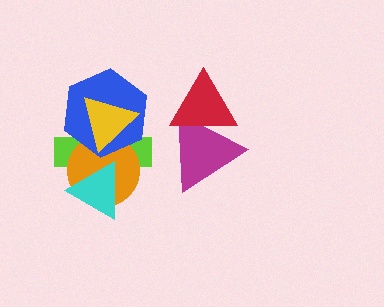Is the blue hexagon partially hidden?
Yes, it is partially covered by another shape.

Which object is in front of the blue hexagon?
The yellow triangle is in front of the blue hexagon.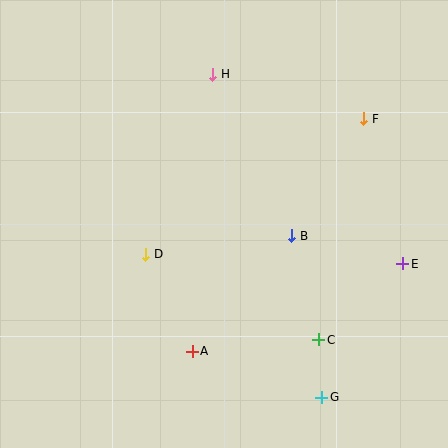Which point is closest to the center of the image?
Point B at (292, 236) is closest to the center.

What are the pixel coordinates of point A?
Point A is at (192, 351).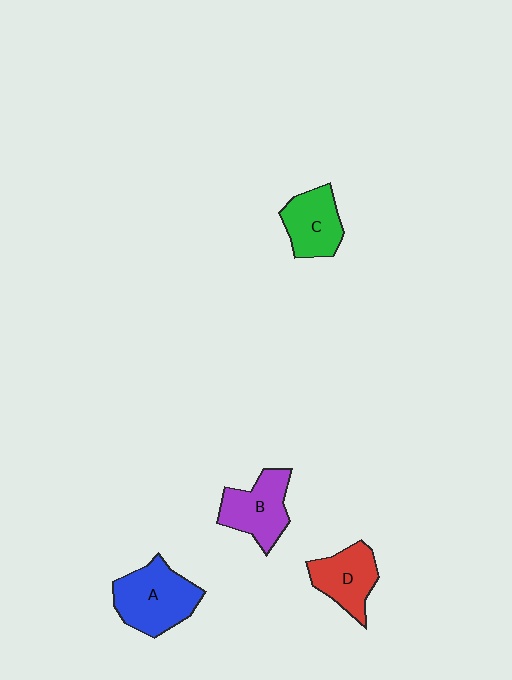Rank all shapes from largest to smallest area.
From largest to smallest: A (blue), B (purple), D (red), C (green).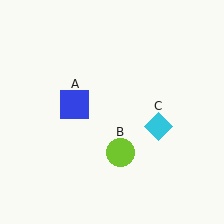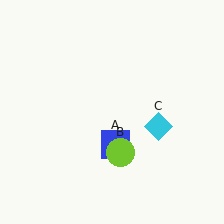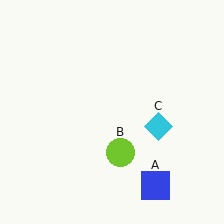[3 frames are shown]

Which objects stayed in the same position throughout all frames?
Lime circle (object B) and cyan diamond (object C) remained stationary.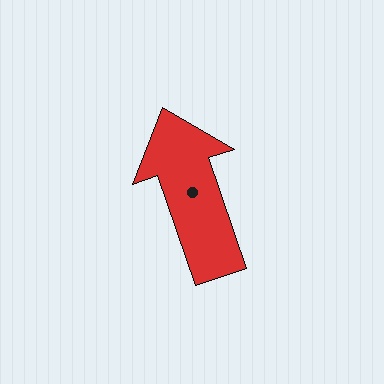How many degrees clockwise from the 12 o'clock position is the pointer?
Approximately 341 degrees.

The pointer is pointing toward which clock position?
Roughly 11 o'clock.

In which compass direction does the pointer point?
North.